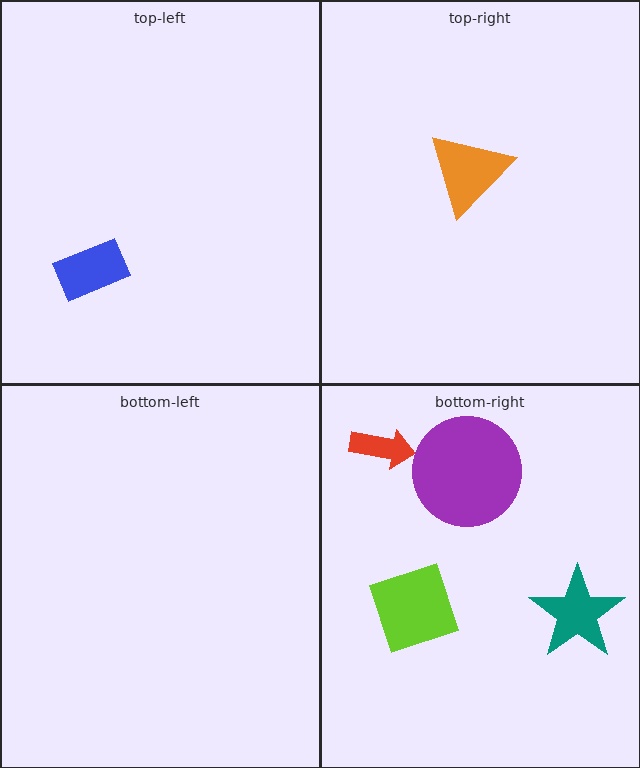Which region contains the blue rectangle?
The top-left region.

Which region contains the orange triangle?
The top-right region.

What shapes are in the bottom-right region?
The red arrow, the teal star, the lime diamond, the purple circle.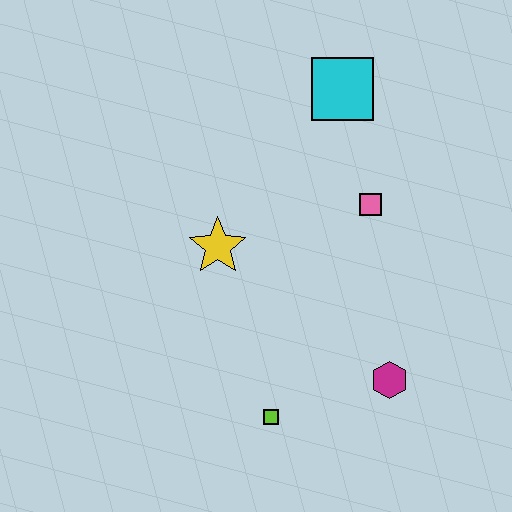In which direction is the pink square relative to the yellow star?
The pink square is to the right of the yellow star.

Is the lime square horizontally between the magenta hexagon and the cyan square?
No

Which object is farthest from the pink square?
The lime square is farthest from the pink square.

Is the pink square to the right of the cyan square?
Yes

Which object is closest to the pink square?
The cyan square is closest to the pink square.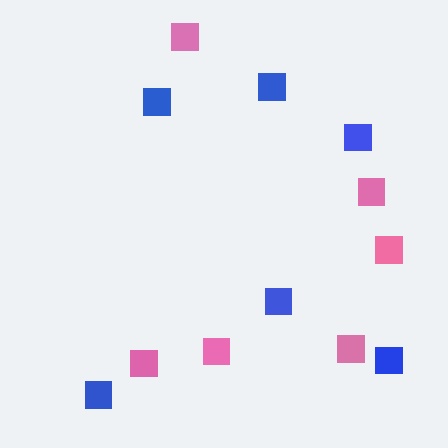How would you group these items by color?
There are 2 groups: one group of blue squares (6) and one group of pink squares (6).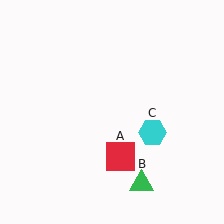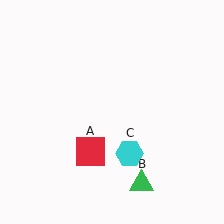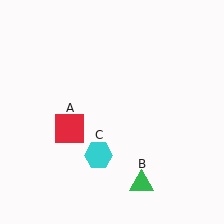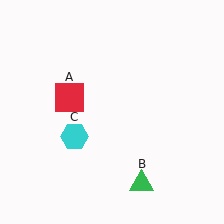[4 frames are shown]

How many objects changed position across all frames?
2 objects changed position: red square (object A), cyan hexagon (object C).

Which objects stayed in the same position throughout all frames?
Green triangle (object B) remained stationary.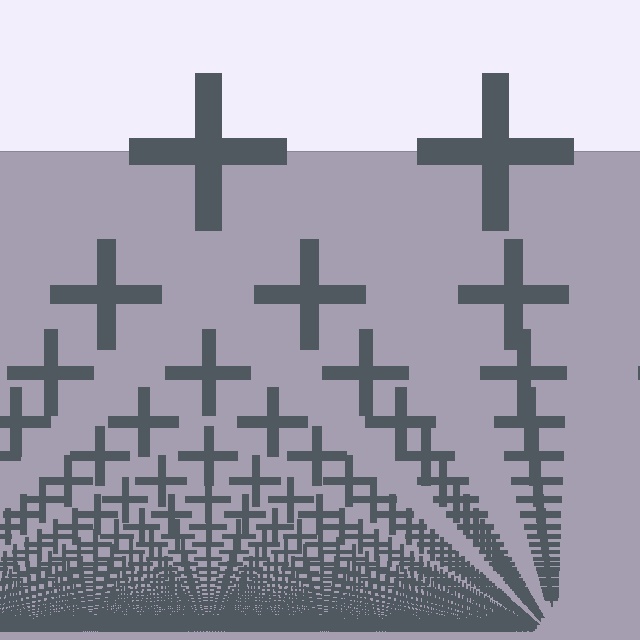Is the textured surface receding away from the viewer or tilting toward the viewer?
The surface appears to tilt toward the viewer. Texture elements get larger and sparser toward the top.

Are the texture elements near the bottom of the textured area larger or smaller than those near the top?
Smaller. The gradient is inverted — elements near the bottom are smaller and denser.